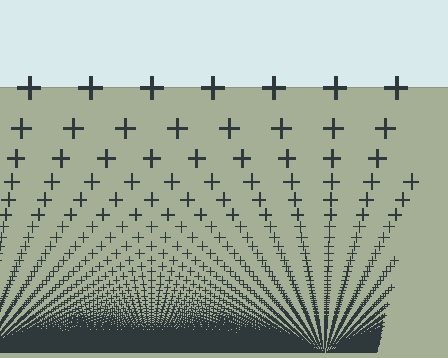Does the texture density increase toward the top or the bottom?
Density increases toward the bottom.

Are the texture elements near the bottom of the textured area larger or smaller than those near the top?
Smaller. The gradient is inverted — elements near the bottom are smaller and denser.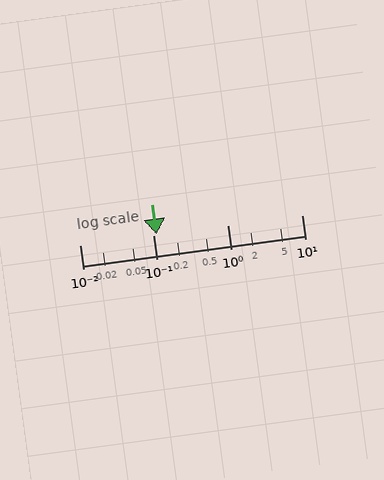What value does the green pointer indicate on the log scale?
The pointer indicates approximately 0.11.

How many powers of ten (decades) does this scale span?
The scale spans 3 decades, from 0.01 to 10.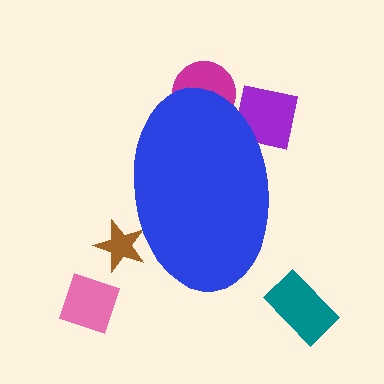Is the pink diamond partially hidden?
No, the pink diamond is fully visible.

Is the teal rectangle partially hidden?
No, the teal rectangle is fully visible.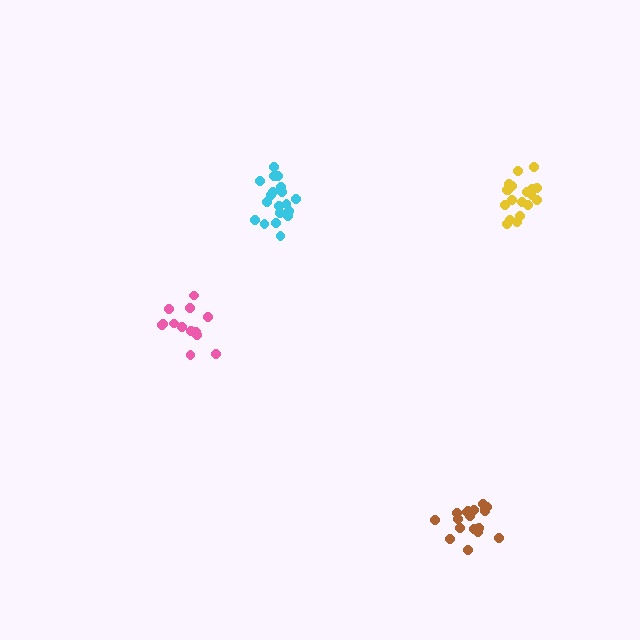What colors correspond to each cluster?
The clusters are colored: cyan, pink, brown, yellow.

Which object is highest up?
The cyan cluster is topmost.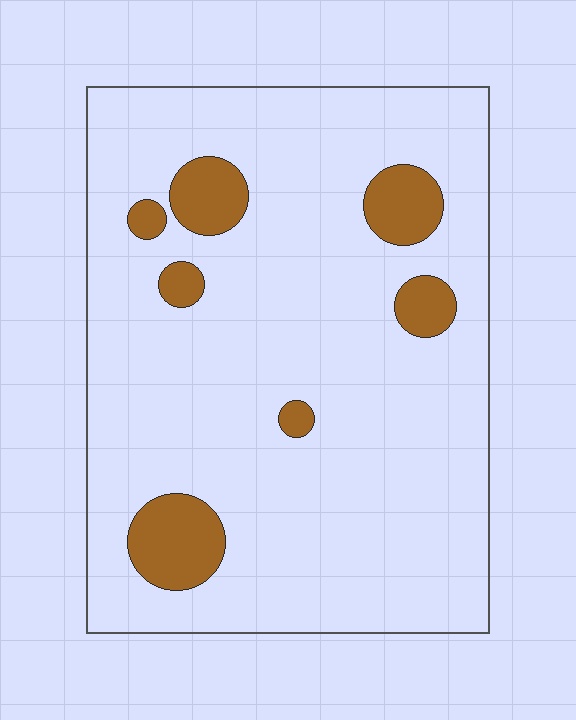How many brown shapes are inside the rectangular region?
7.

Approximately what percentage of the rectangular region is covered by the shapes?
Approximately 10%.